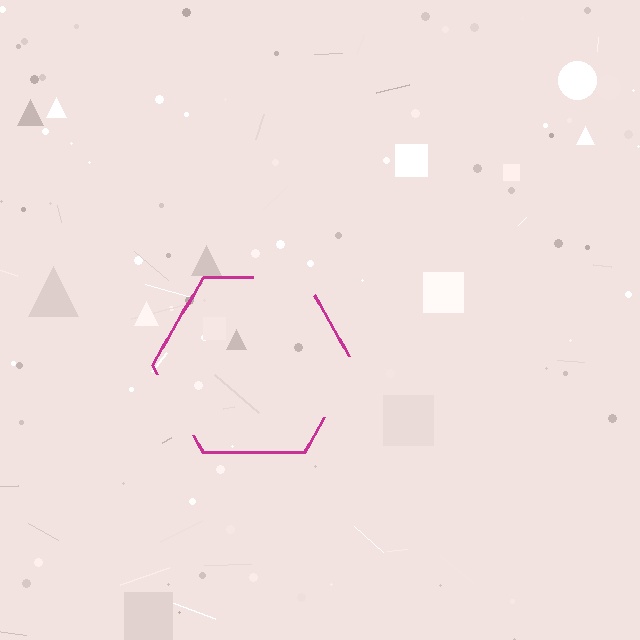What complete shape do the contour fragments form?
The contour fragments form a hexagon.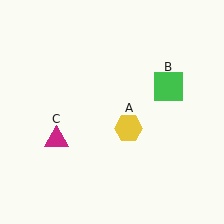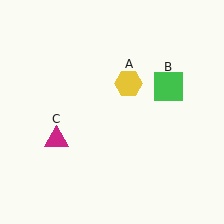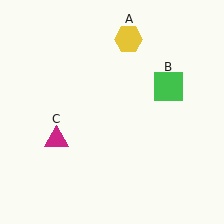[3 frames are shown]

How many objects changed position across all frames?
1 object changed position: yellow hexagon (object A).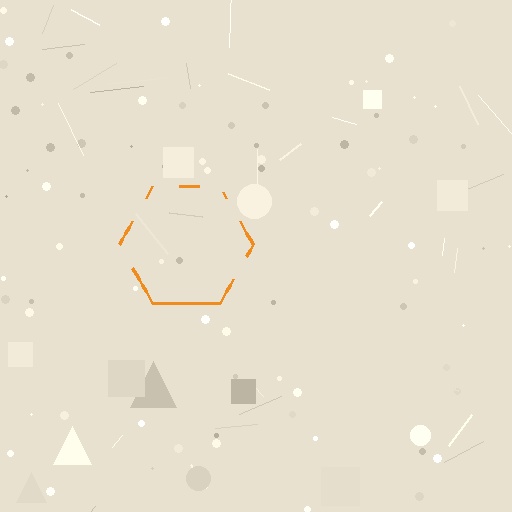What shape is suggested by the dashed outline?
The dashed outline suggests a hexagon.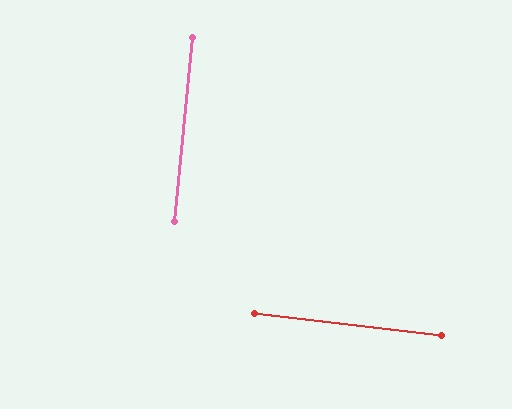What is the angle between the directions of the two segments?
Approximately 89 degrees.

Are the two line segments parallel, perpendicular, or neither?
Perpendicular — they meet at approximately 89°.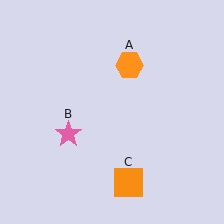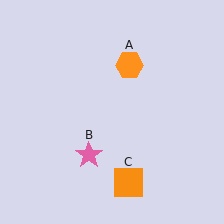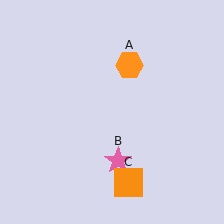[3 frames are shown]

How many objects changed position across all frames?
1 object changed position: pink star (object B).